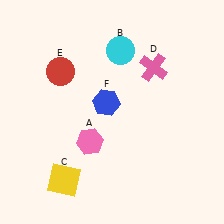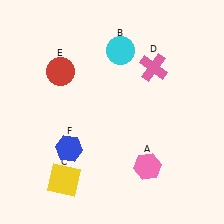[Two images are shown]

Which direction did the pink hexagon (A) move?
The pink hexagon (A) moved right.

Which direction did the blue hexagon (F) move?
The blue hexagon (F) moved down.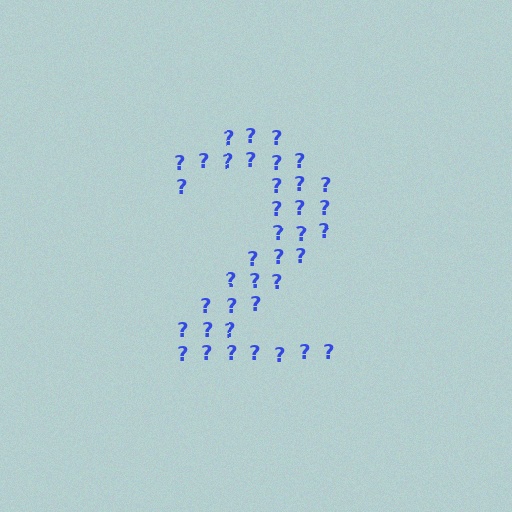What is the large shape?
The large shape is the digit 2.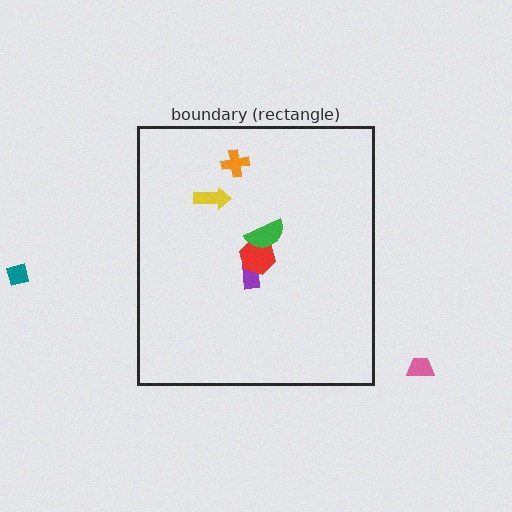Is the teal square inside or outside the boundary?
Outside.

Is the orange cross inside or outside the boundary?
Inside.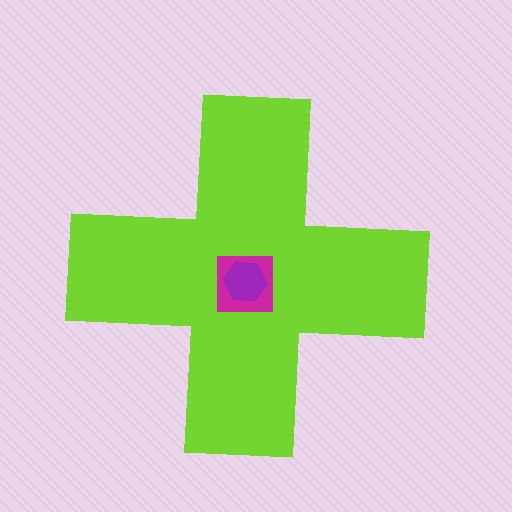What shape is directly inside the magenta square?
The purple hexagon.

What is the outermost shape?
The lime cross.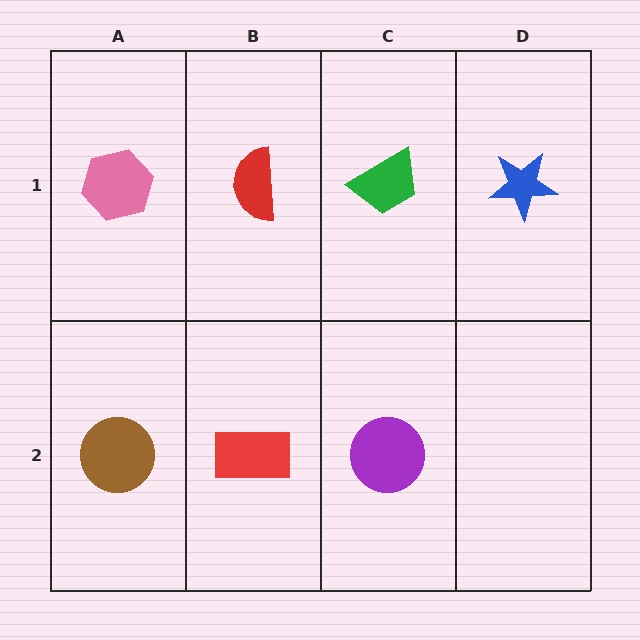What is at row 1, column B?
A red semicircle.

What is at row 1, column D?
A blue star.